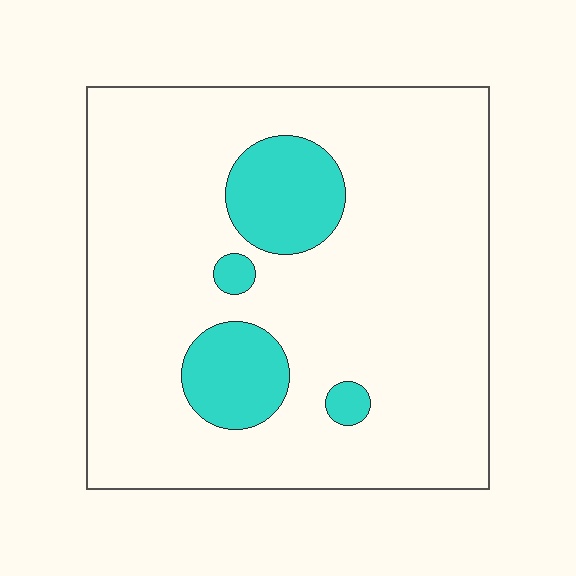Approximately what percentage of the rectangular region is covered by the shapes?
Approximately 15%.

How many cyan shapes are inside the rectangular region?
4.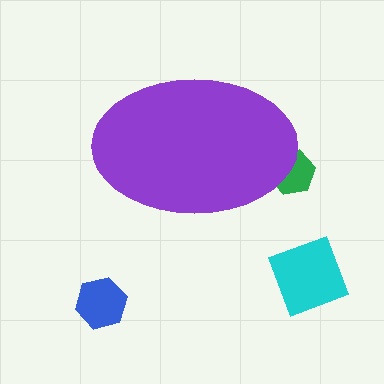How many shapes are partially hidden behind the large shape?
1 shape is partially hidden.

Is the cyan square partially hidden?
No, the cyan square is fully visible.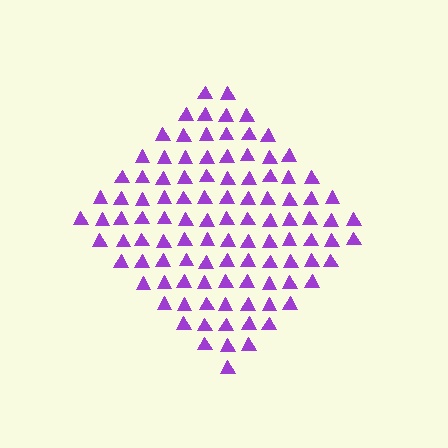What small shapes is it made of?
It is made of small triangles.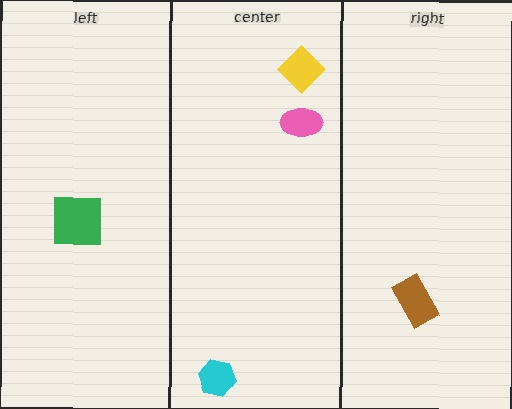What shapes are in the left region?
The green square.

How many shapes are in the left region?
1.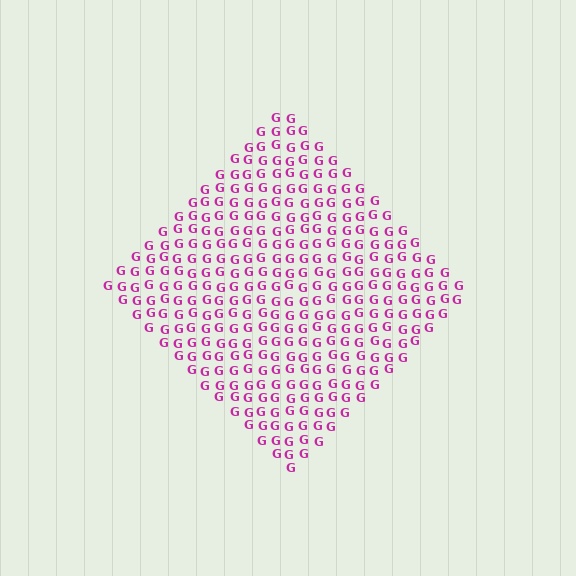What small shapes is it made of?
It is made of small letter G's.